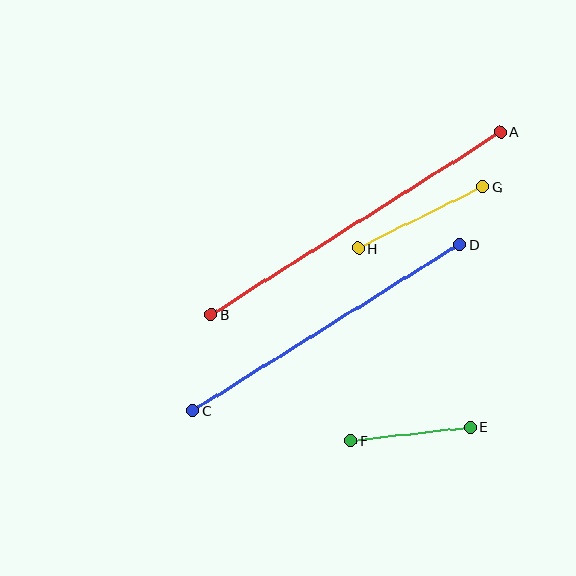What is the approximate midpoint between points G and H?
The midpoint is at approximately (421, 217) pixels.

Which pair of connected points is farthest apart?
Points A and B are farthest apart.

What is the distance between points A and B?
The distance is approximately 342 pixels.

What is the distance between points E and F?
The distance is approximately 121 pixels.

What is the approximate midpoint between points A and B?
The midpoint is at approximately (356, 223) pixels.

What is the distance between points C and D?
The distance is approximately 314 pixels.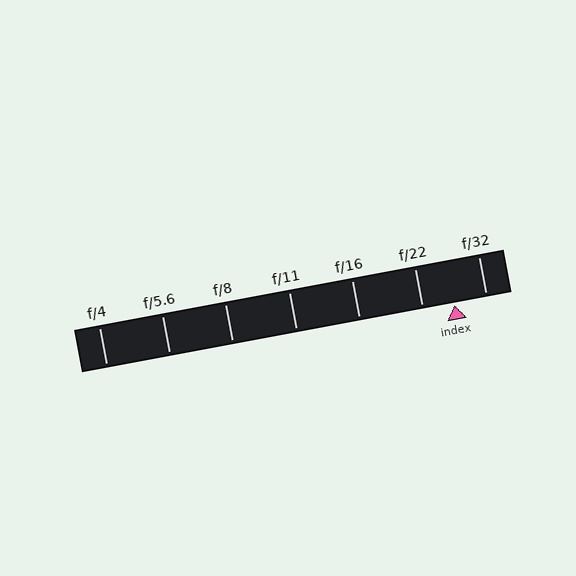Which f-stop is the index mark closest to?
The index mark is closest to f/22.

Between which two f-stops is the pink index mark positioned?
The index mark is between f/22 and f/32.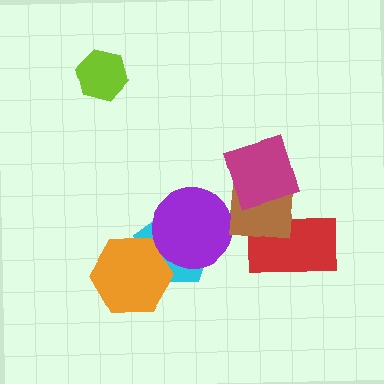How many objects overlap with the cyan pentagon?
2 objects overlap with the cyan pentagon.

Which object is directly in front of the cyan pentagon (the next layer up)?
The orange hexagon is directly in front of the cyan pentagon.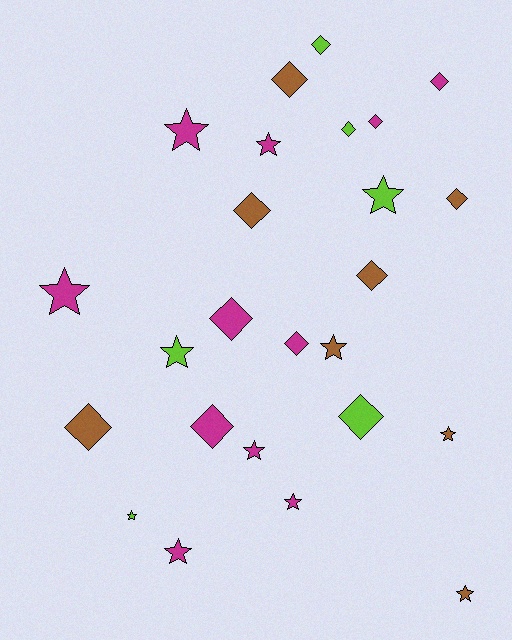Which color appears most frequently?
Magenta, with 11 objects.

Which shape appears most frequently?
Diamond, with 13 objects.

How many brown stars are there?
There are 3 brown stars.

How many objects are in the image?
There are 25 objects.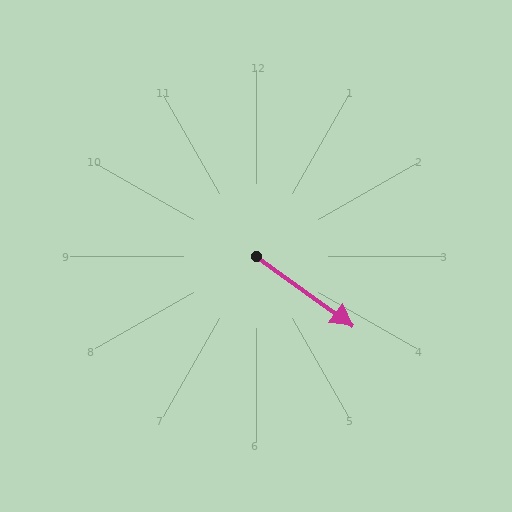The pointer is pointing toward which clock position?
Roughly 4 o'clock.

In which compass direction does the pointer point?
Southeast.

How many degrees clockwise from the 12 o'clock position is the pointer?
Approximately 126 degrees.